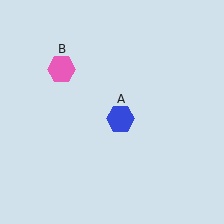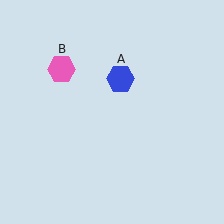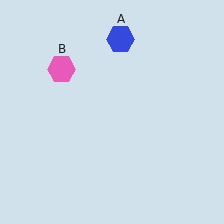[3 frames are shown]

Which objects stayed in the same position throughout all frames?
Pink hexagon (object B) remained stationary.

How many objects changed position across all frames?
1 object changed position: blue hexagon (object A).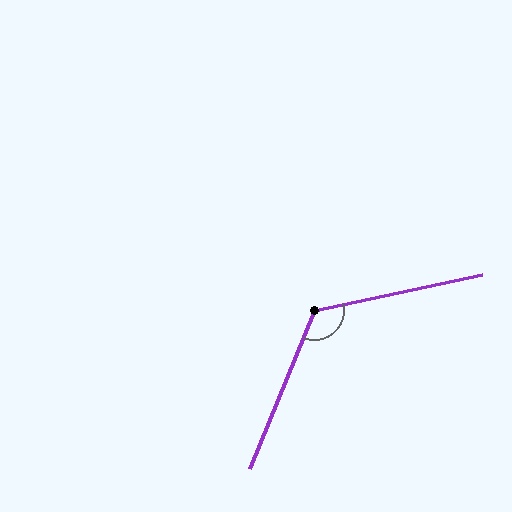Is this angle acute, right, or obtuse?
It is obtuse.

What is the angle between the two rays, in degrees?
Approximately 124 degrees.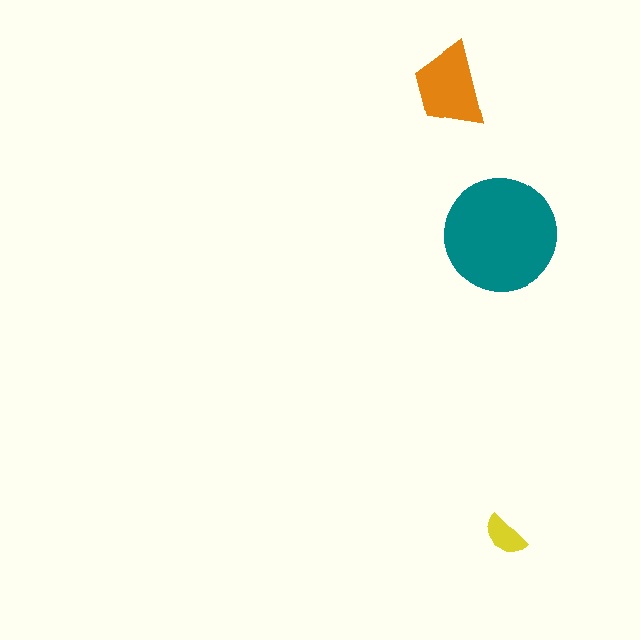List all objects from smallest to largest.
The yellow semicircle, the orange trapezoid, the teal circle.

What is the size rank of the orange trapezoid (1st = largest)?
2nd.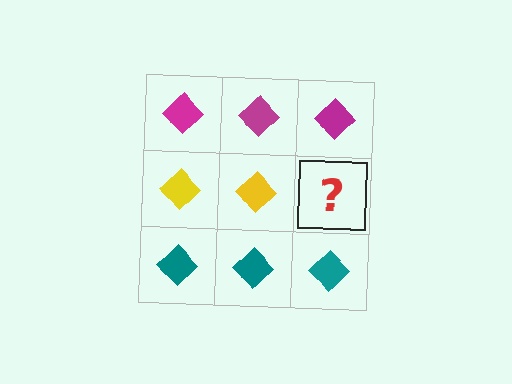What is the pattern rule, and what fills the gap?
The rule is that each row has a consistent color. The gap should be filled with a yellow diamond.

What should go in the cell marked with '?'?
The missing cell should contain a yellow diamond.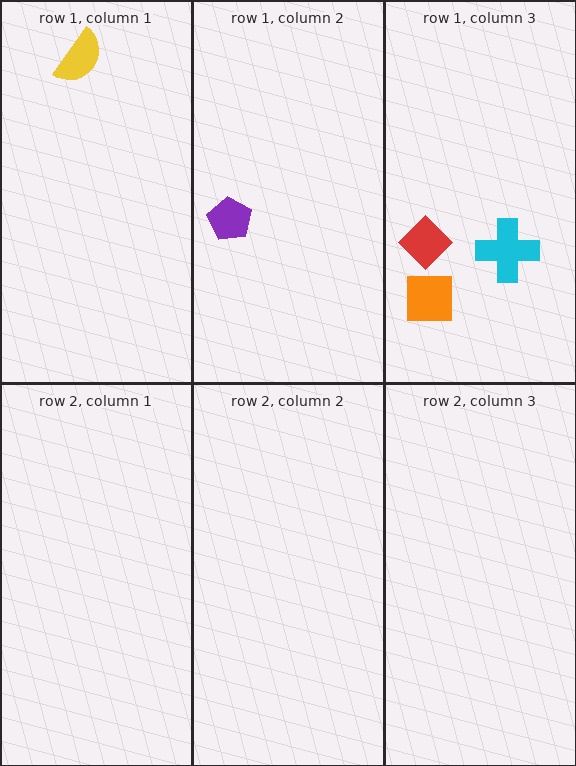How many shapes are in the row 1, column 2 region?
1.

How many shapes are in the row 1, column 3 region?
3.